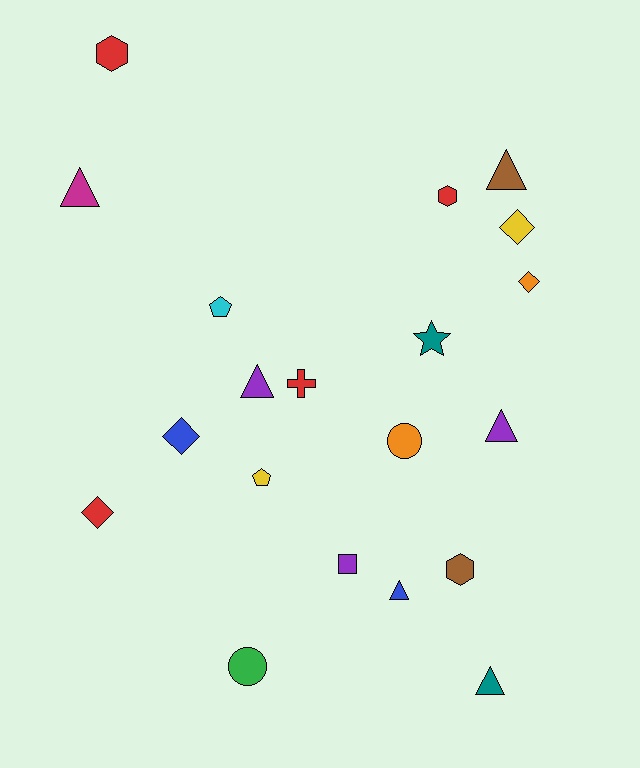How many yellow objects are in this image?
There are 2 yellow objects.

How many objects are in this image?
There are 20 objects.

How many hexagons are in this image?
There are 3 hexagons.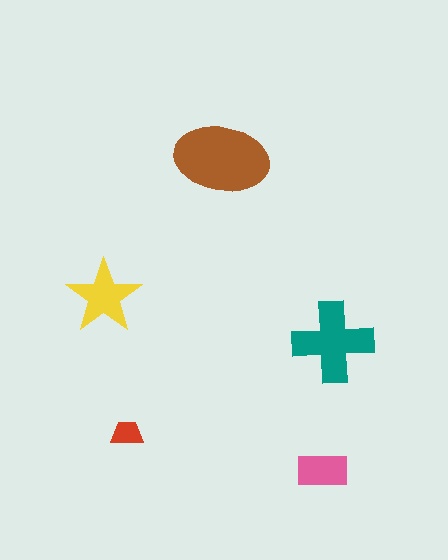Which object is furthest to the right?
The teal cross is rightmost.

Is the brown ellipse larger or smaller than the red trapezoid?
Larger.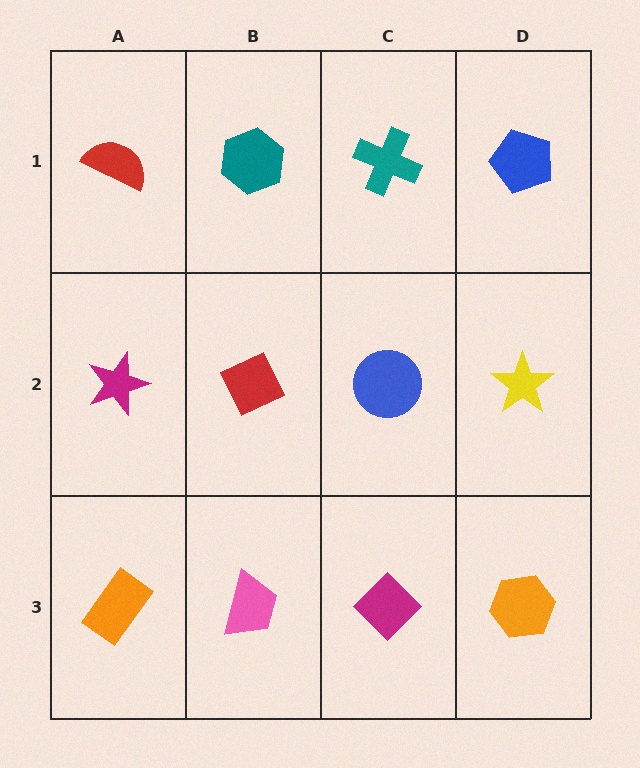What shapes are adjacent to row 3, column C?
A blue circle (row 2, column C), a pink trapezoid (row 3, column B), an orange hexagon (row 3, column D).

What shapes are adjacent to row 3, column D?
A yellow star (row 2, column D), a magenta diamond (row 3, column C).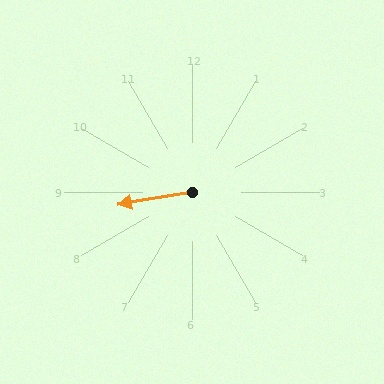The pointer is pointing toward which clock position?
Roughly 9 o'clock.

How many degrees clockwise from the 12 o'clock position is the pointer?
Approximately 261 degrees.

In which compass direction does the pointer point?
West.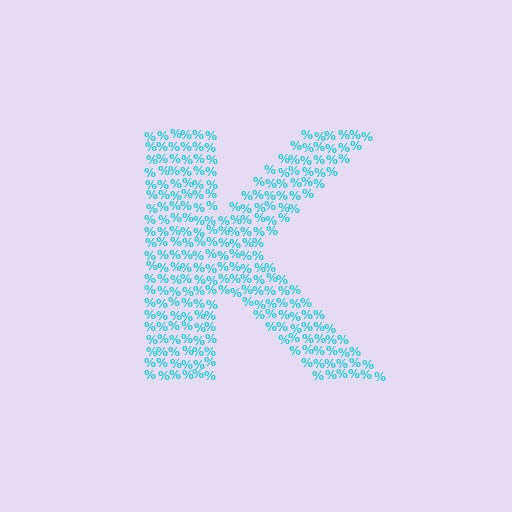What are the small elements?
The small elements are percent signs.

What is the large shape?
The large shape is the letter K.